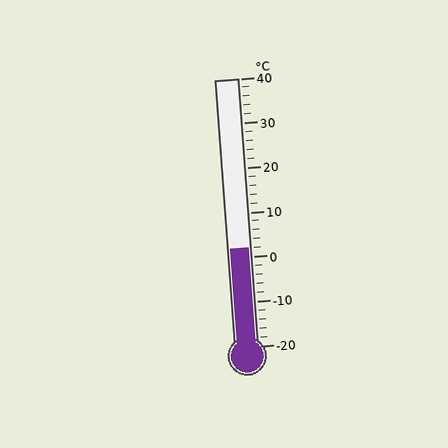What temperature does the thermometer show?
The thermometer shows approximately 2°C.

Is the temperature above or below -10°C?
The temperature is above -10°C.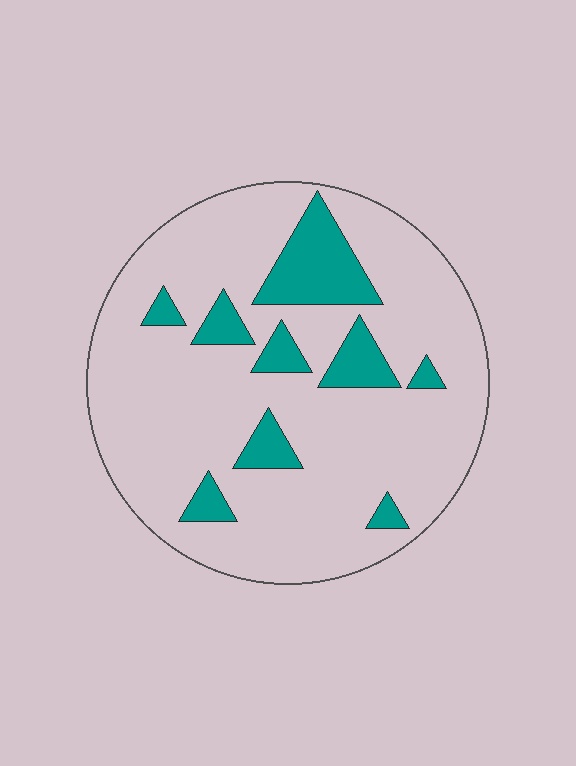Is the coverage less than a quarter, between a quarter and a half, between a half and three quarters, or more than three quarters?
Less than a quarter.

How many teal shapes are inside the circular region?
9.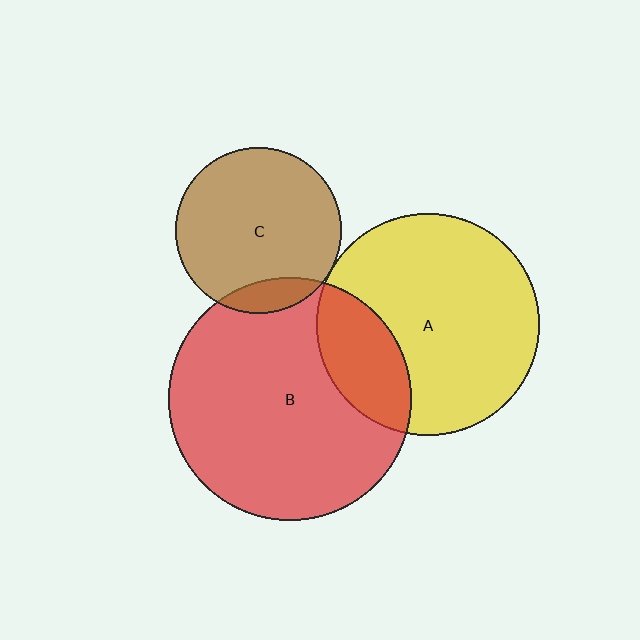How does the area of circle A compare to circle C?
Approximately 1.8 times.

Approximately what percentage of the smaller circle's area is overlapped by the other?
Approximately 25%.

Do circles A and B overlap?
Yes.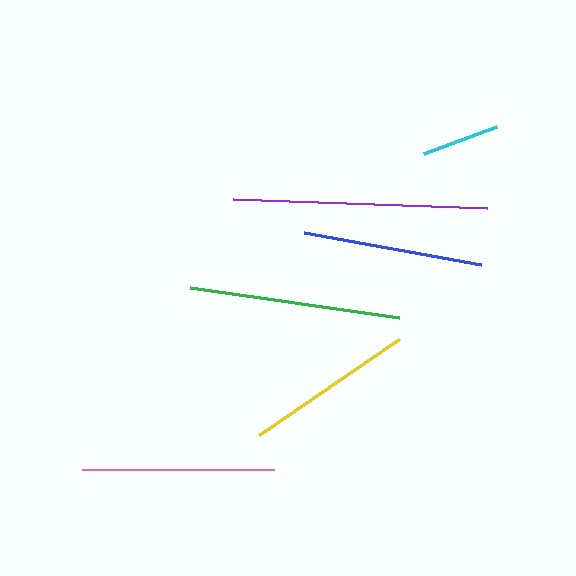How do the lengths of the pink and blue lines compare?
The pink and blue lines are approximately the same length.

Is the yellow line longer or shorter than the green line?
The green line is longer than the yellow line.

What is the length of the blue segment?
The blue segment is approximately 181 pixels long.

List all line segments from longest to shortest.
From longest to shortest: purple, green, pink, blue, yellow, cyan.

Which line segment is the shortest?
The cyan line is the shortest at approximately 78 pixels.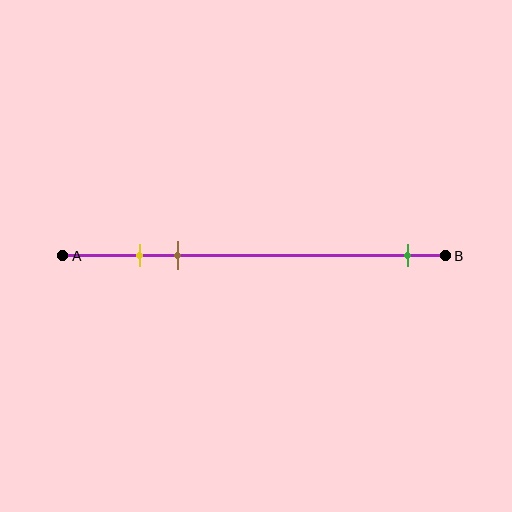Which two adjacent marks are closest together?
The yellow and brown marks are the closest adjacent pair.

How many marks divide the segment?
There are 3 marks dividing the segment.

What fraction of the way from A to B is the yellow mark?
The yellow mark is approximately 20% (0.2) of the way from A to B.